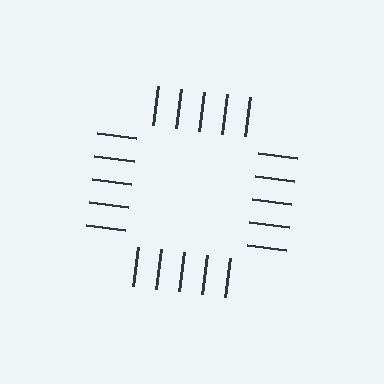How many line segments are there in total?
20 — 5 along each of the 4 edges.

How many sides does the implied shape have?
4 sides — the line-ends trace a square.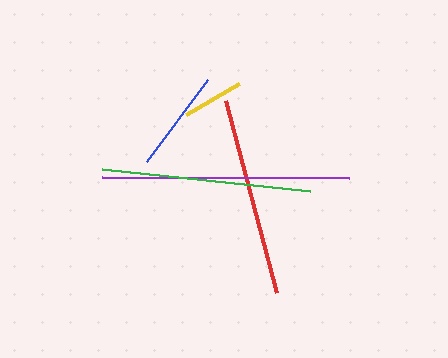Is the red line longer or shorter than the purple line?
The purple line is longer than the red line.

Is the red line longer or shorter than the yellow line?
The red line is longer than the yellow line.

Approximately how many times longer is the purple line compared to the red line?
The purple line is approximately 1.2 times the length of the red line.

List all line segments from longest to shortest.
From longest to shortest: purple, green, red, blue, yellow.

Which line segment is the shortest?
The yellow line is the shortest at approximately 61 pixels.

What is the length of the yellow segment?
The yellow segment is approximately 61 pixels long.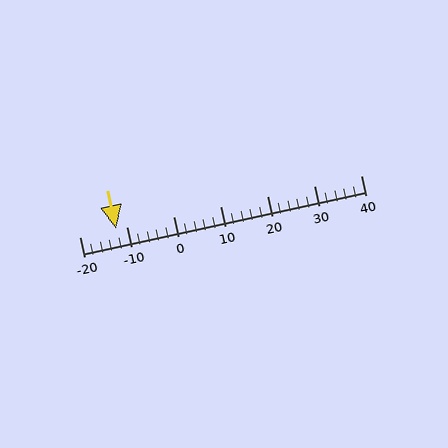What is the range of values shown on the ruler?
The ruler shows values from -20 to 40.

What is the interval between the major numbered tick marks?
The major tick marks are spaced 10 units apart.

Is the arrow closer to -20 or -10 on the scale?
The arrow is closer to -10.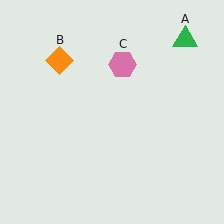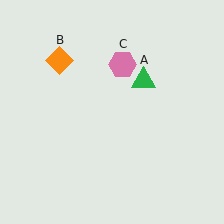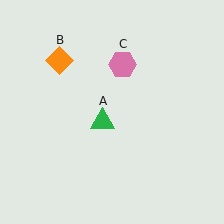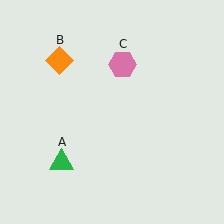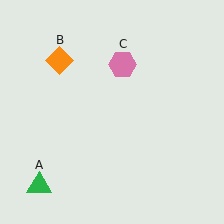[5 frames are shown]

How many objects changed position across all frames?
1 object changed position: green triangle (object A).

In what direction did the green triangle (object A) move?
The green triangle (object A) moved down and to the left.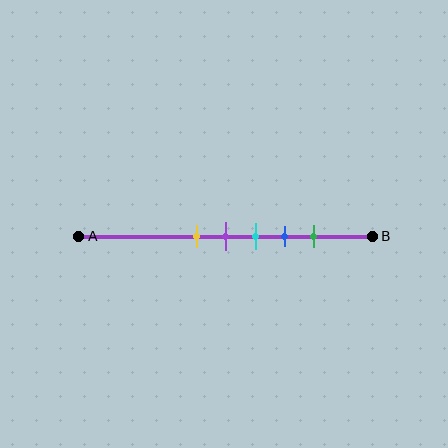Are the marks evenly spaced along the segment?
Yes, the marks are approximately evenly spaced.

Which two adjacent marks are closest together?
The yellow and purple marks are the closest adjacent pair.